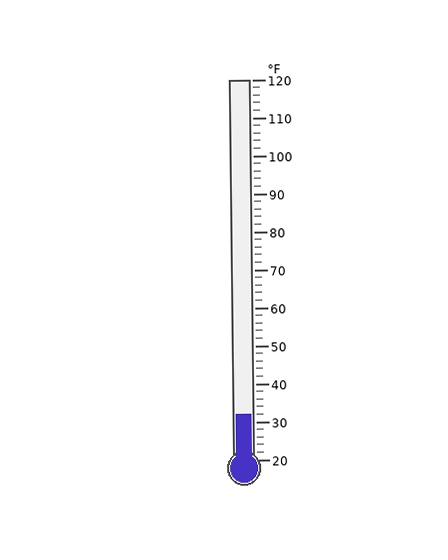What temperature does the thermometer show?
The thermometer shows approximately 32°F.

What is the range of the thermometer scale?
The thermometer scale ranges from 20°F to 120°F.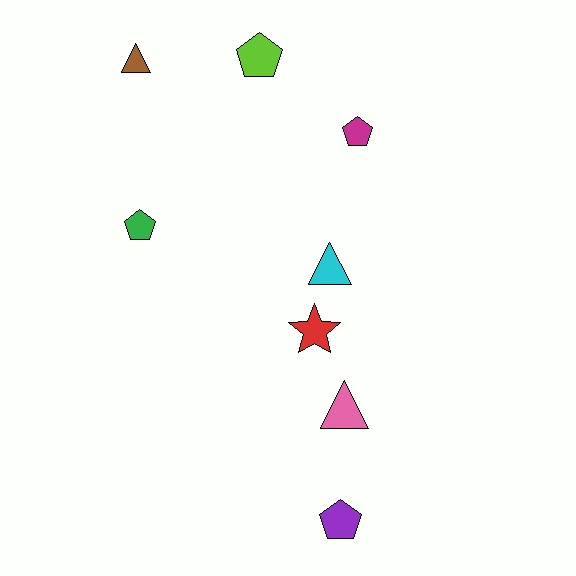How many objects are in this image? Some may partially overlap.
There are 8 objects.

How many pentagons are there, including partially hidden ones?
There are 4 pentagons.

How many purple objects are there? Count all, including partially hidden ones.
There is 1 purple object.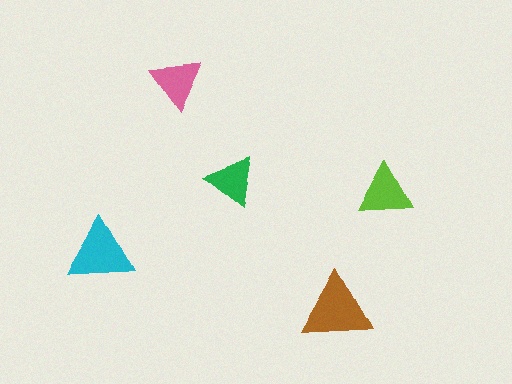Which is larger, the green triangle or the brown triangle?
The brown one.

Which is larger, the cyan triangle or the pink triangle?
The cyan one.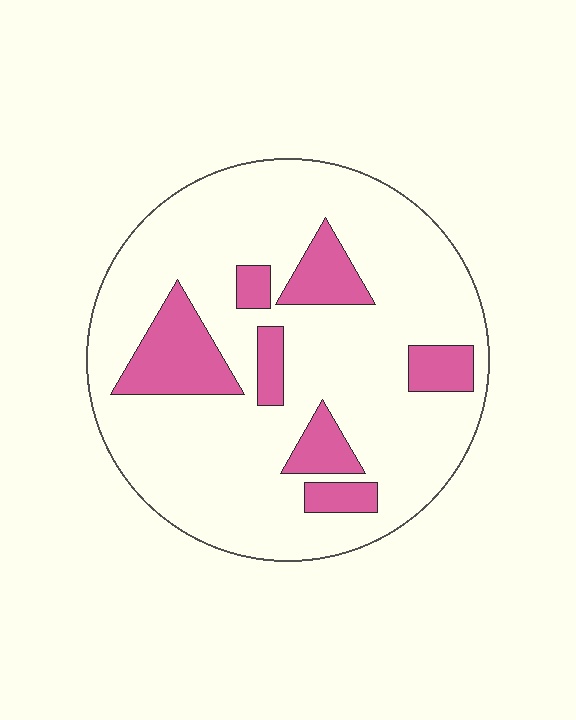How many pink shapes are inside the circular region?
7.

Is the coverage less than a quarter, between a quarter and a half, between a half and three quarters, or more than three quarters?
Less than a quarter.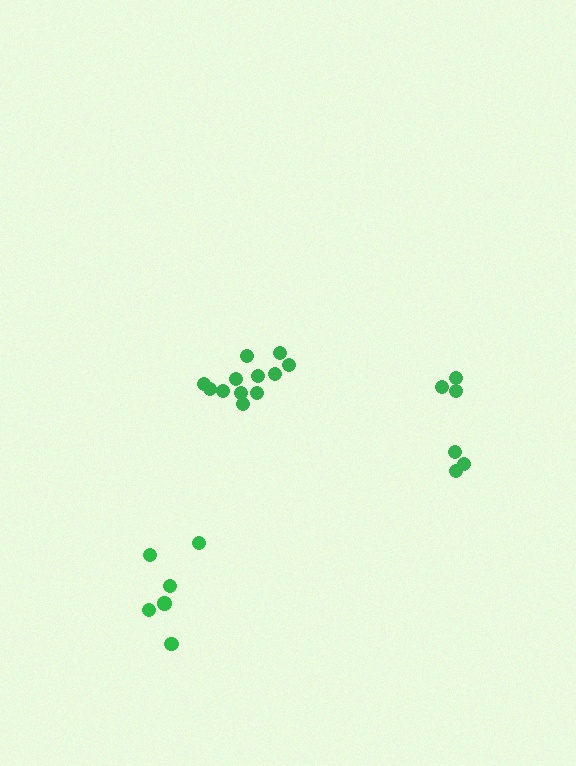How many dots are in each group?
Group 1: 6 dots, Group 2: 12 dots, Group 3: 6 dots (24 total).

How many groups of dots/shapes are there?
There are 3 groups.